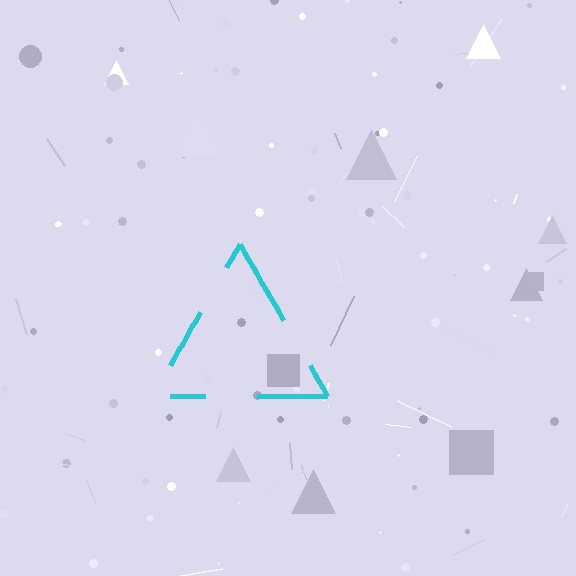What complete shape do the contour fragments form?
The contour fragments form a triangle.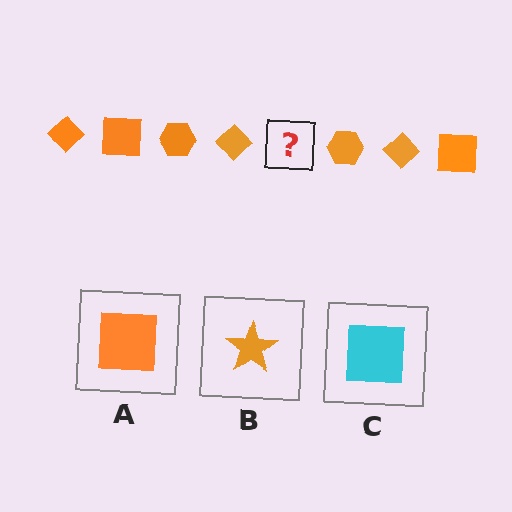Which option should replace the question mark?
Option A.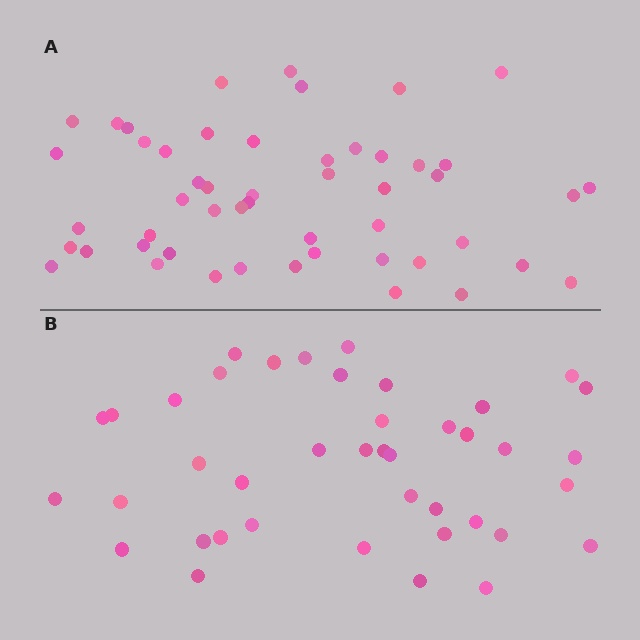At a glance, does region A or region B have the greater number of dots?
Region A (the top region) has more dots.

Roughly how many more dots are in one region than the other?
Region A has roughly 10 or so more dots than region B.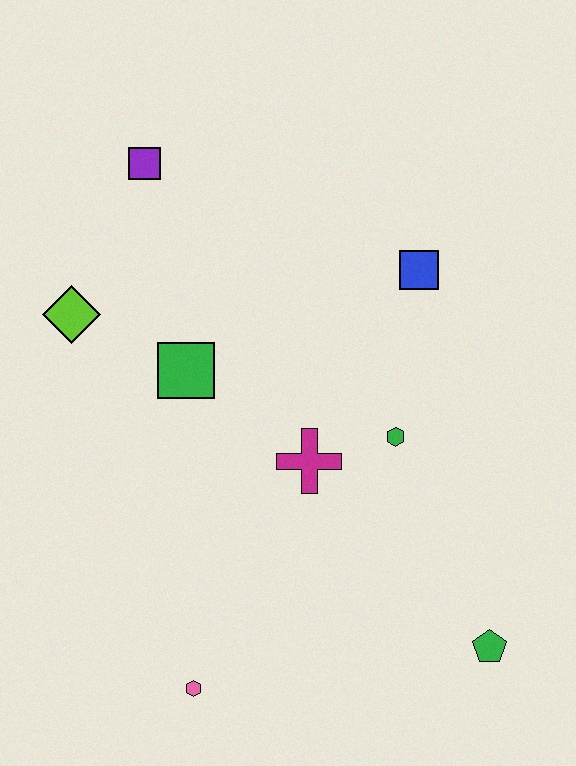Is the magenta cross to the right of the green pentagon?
No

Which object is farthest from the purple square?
The green pentagon is farthest from the purple square.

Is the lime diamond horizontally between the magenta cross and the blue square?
No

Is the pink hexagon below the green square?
Yes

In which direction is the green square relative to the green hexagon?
The green square is to the left of the green hexagon.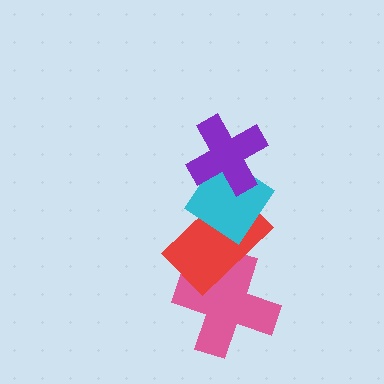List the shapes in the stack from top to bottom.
From top to bottom: the purple cross, the cyan diamond, the red rectangle, the pink cross.